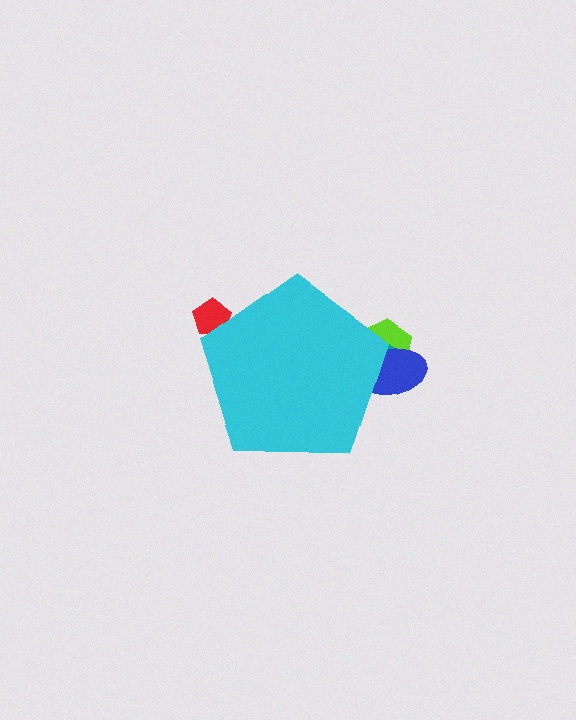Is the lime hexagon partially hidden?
Yes, the lime hexagon is partially hidden behind the cyan pentagon.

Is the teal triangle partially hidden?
Yes, the teal triangle is partially hidden behind the cyan pentagon.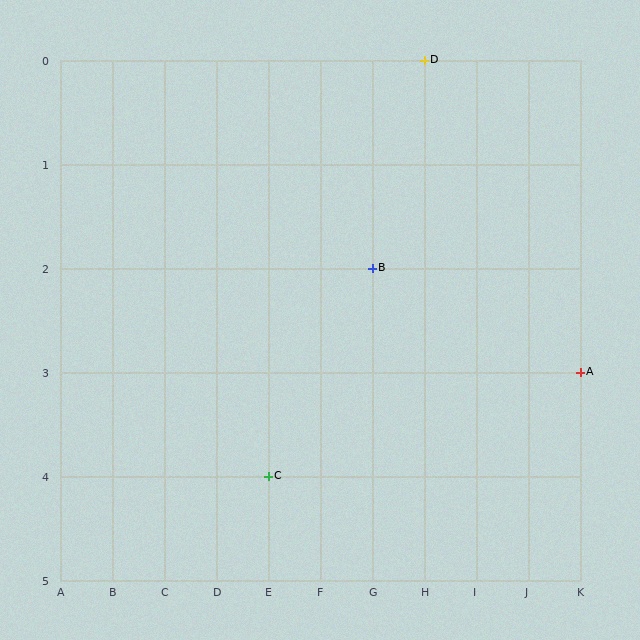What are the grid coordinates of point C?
Point C is at grid coordinates (E, 4).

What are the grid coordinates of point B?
Point B is at grid coordinates (G, 2).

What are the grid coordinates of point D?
Point D is at grid coordinates (H, 0).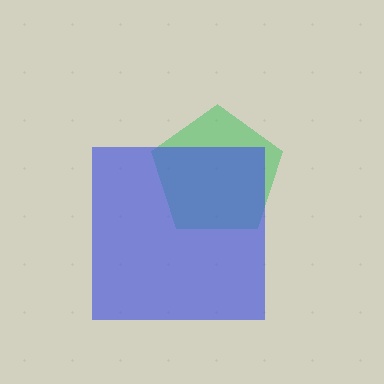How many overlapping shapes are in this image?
There are 2 overlapping shapes in the image.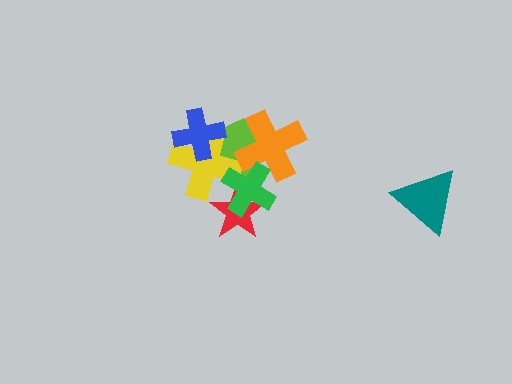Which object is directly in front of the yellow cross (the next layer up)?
The red star is directly in front of the yellow cross.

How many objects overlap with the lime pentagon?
4 objects overlap with the lime pentagon.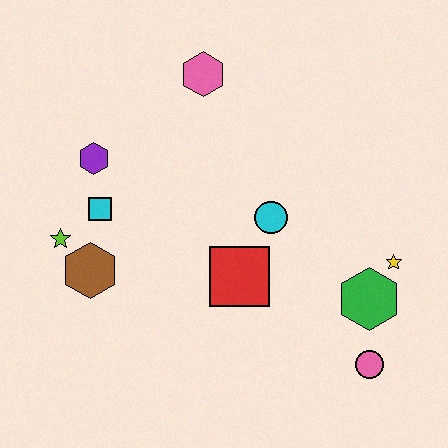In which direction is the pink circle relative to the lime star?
The pink circle is to the right of the lime star.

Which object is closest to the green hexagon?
The yellow star is closest to the green hexagon.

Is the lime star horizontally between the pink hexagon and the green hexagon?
No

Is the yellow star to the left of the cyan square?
No